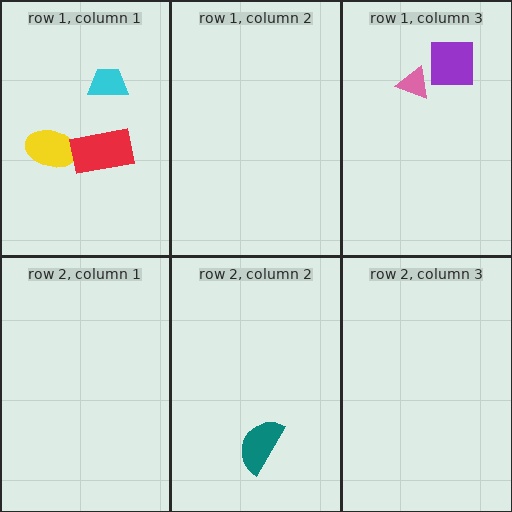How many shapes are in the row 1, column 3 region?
2.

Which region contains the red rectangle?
The row 1, column 1 region.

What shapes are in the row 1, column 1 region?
The yellow ellipse, the red rectangle, the cyan trapezoid.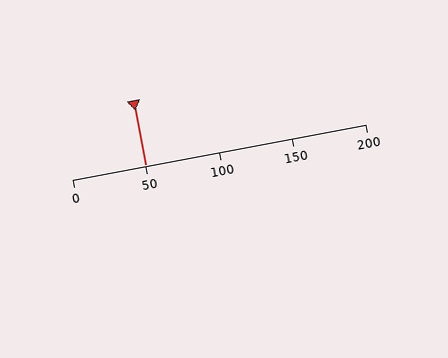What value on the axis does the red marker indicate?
The marker indicates approximately 50.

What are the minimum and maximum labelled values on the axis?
The axis runs from 0 to 200.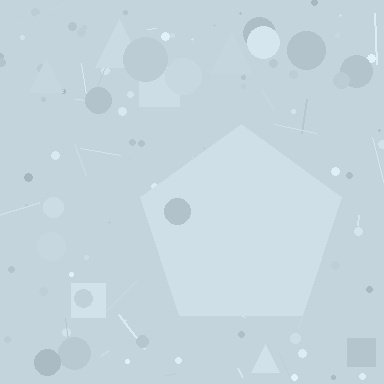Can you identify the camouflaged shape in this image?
The camouflaged shape is a pentagon.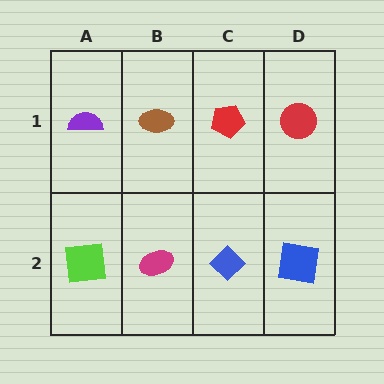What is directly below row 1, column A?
A lime square.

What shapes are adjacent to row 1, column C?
A blue diamond (row 2, column C), a brown ellipse (row 1, column B), a red circle (row 1, column D).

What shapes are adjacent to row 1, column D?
A blue square (row 2, column D), a red pentagon (row 1, column C).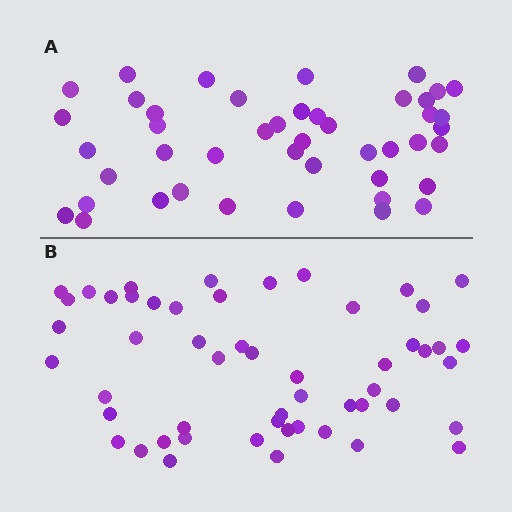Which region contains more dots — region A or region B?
Region B (the bottom region) has more dots.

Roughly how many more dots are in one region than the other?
Region B has roughly 8 or so more dots than region A.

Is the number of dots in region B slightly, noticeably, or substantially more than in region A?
Region B has only slightly more — the two regions are fairly close. The ratio is roughly 1.2 to 1.